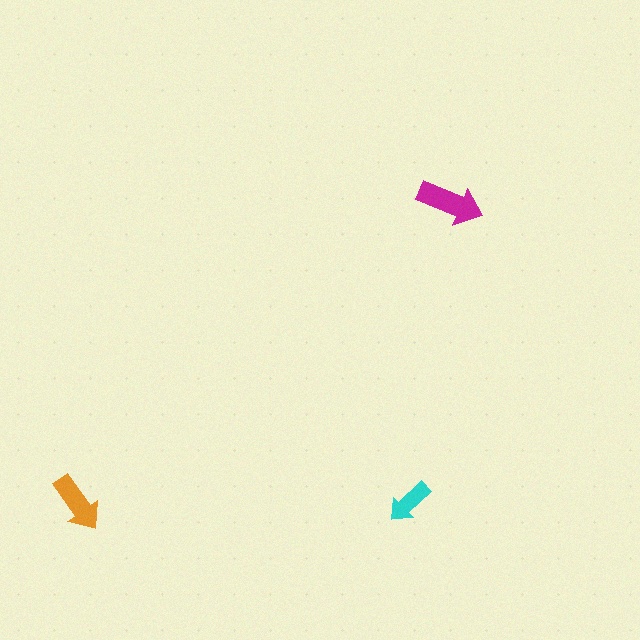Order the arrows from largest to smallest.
the magenta one, the orange one, the cyan one.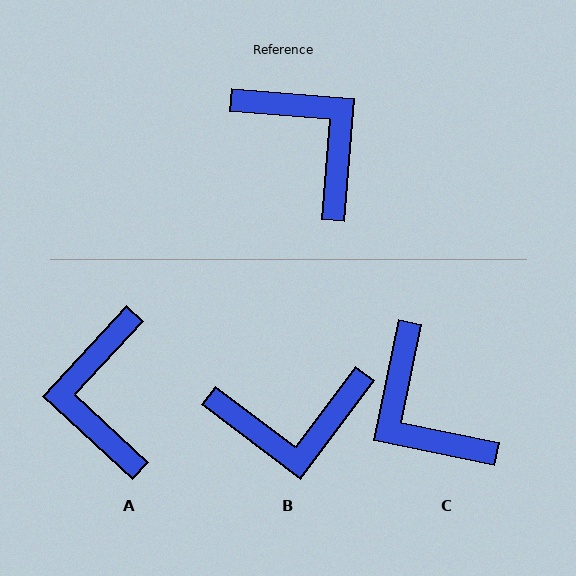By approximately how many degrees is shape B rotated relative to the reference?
Approximately 123 degrees clockwise.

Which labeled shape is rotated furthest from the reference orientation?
C, about 173 degrees away.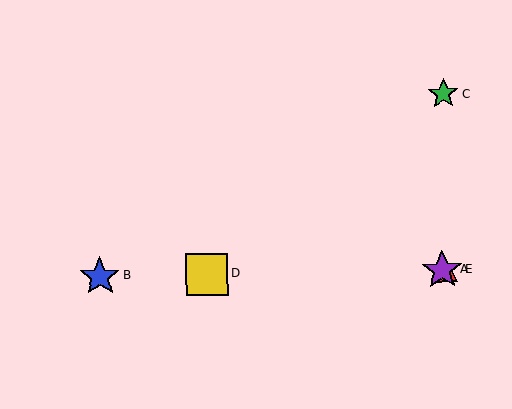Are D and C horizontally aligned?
No, D is at y≈274 and C is at y≈94.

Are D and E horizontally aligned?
Yes, both are at y≈274.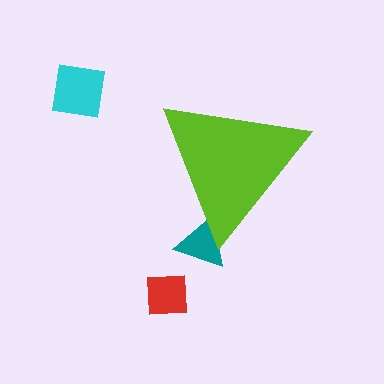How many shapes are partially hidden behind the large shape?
1 shape is partially hidden.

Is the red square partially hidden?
No, the red square is fully visible.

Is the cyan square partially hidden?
No, the cyan square is fully visible.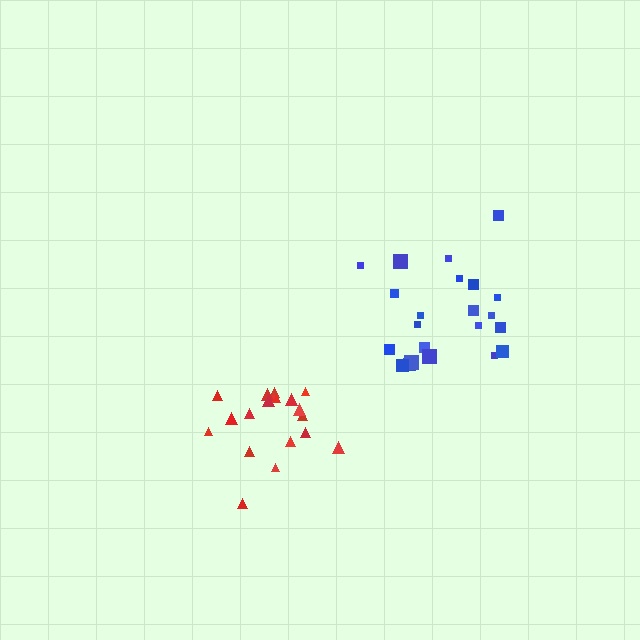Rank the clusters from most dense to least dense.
red, blue.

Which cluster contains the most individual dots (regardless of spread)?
Blue (22).